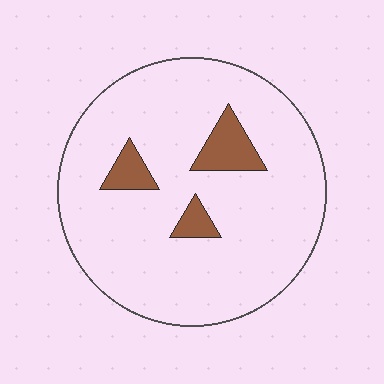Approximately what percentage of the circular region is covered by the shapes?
Approximately 10%.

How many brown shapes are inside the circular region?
3.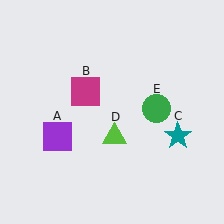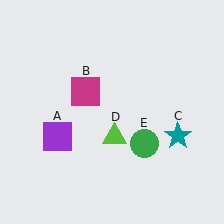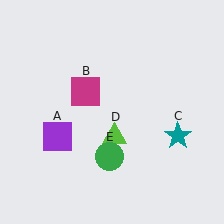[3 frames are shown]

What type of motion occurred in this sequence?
The green circle (object E) rotated clockwise around the center of the scene.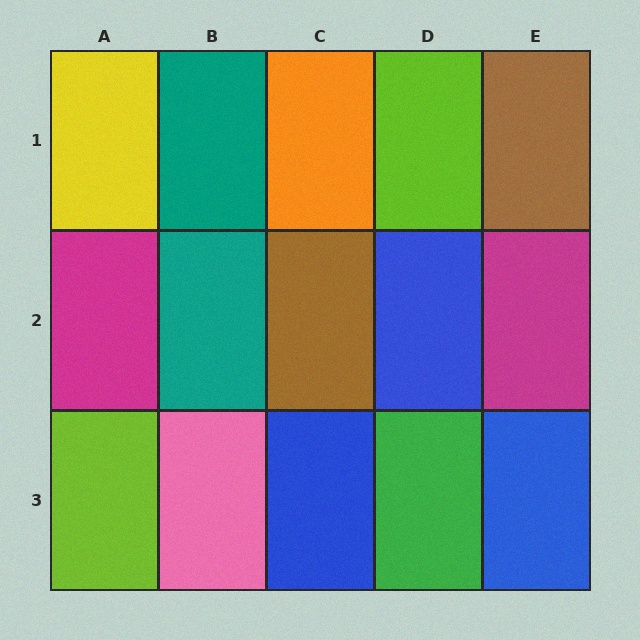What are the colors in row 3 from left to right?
Lime, pink, blue, green, blue.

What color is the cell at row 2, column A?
Magenta.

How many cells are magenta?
2 cells are magenta.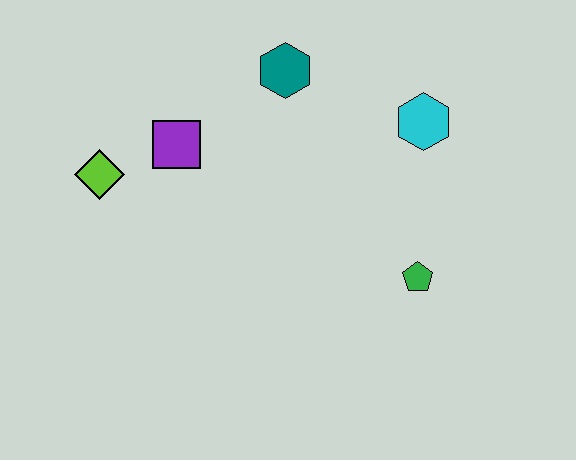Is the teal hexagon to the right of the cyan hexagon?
No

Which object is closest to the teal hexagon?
The purple square is closest to the teal hexagon.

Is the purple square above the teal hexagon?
No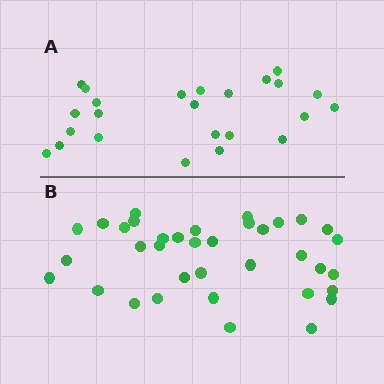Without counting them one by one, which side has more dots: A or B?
Region B (the bottom region) has more dots.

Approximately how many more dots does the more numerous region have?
Region B has roughly 12 or so more dots than region A.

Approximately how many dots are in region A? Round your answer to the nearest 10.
About 20 dots. (The exact count is 24, which rounds to 20.)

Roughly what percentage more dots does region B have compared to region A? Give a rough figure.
About 50% more.